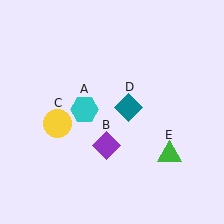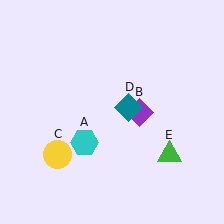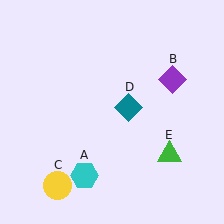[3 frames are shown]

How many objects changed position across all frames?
3 objects changed position: cyan hexagon (object A), purple diamond (object B), yellow circle (object C).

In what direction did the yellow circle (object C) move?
The yellow circle (object C) moved down.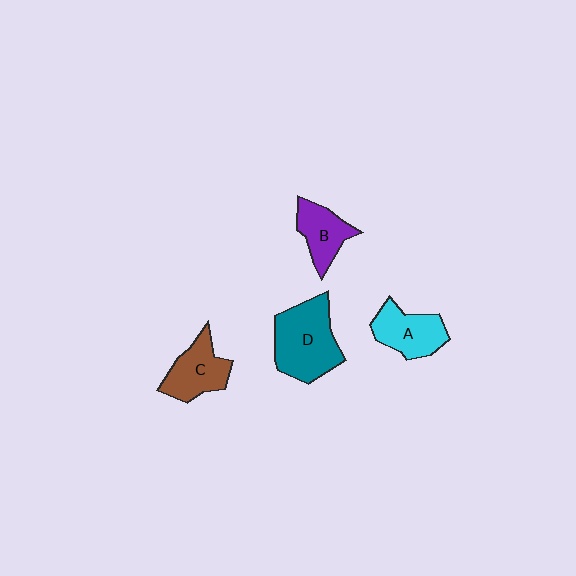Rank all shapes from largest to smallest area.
From largest to smallest: D (teal), C (brown), A (cyan), B (purple).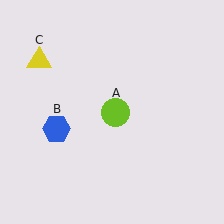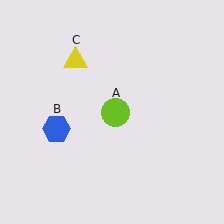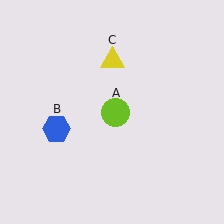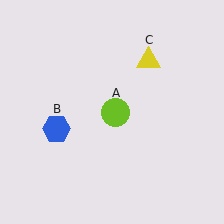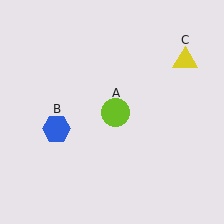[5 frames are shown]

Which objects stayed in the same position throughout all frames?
Lime circle (object A) and blue hexagon (object B) remained stationary.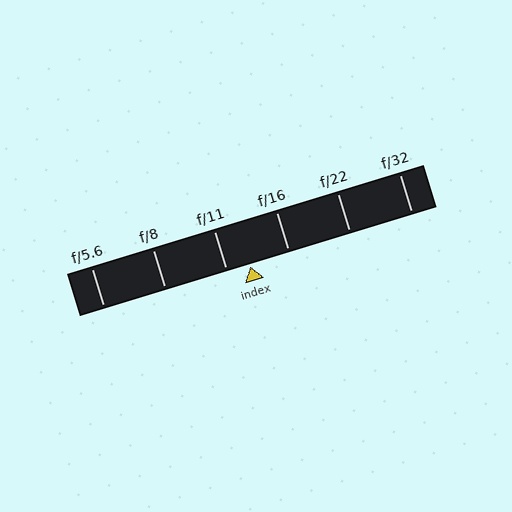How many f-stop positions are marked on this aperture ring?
There are 6 f-stop positions marked.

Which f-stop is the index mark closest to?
The index mark is closest to f/11.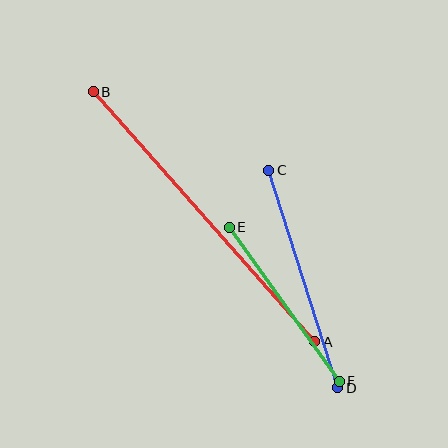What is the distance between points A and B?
The distance is approximately 334 pixels.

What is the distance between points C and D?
The distance is approximately 228 pixels.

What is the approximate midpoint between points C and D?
The midpoint is at approximately (303, 279) pixels.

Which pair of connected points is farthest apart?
Points A and B are farthest apart.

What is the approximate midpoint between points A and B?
The midpoint is at approximately (204, 217) pixels.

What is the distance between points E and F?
The distance is approximately 189 pixels.